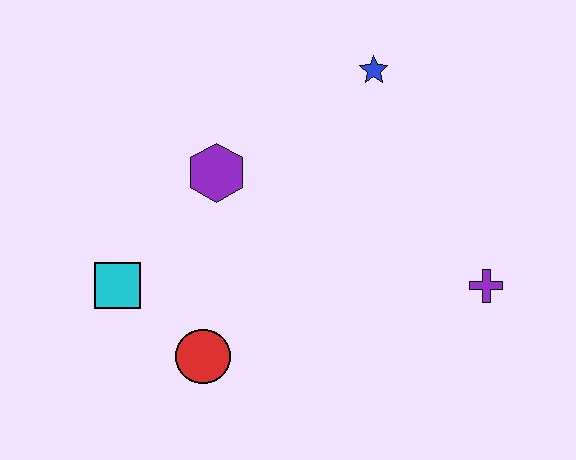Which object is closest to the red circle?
The cyan square is closest to the red circle.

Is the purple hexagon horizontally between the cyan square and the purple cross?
Yes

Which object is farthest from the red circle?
The blue star is farthest from the red circle.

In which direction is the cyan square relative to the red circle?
The cyan square is to the left of the red circle.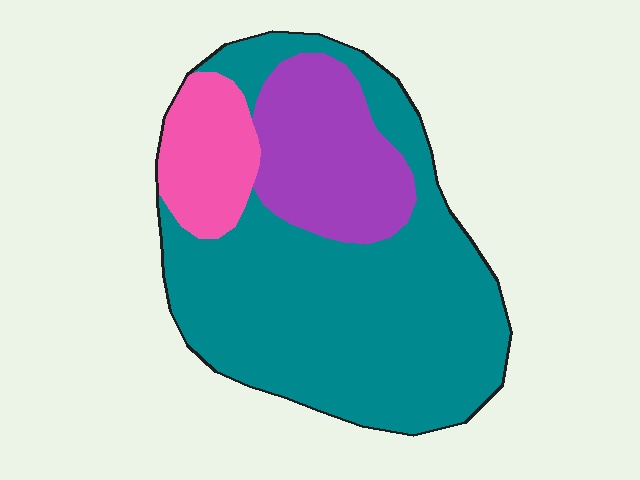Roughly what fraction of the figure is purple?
Purple takes up about one fifth (1/5) of the figure.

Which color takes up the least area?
Pink, at roughly 15%.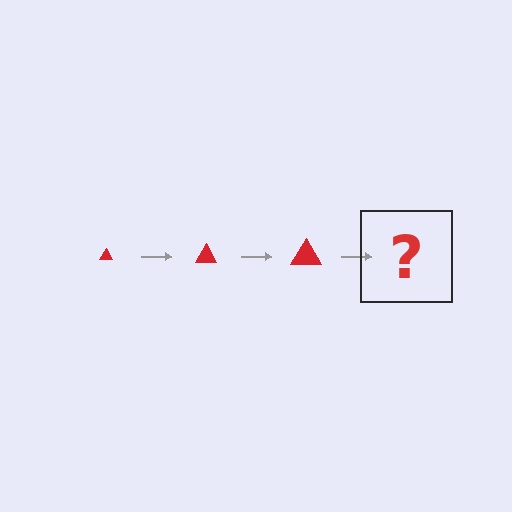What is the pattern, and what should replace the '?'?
The pattern is that the triangle gets progressively larger each step. The '?' should be a red triangle, larger than the previous one.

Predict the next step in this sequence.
The next step is a red triangle, larger than the previous one.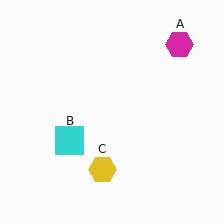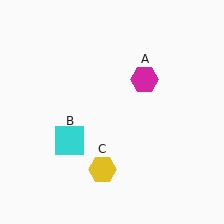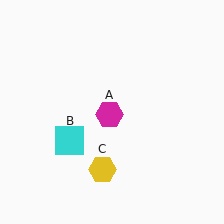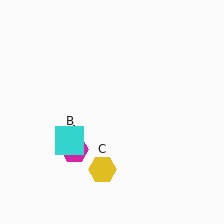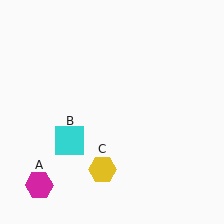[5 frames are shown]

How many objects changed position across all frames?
1 object changed position: magenta hexagon (object A).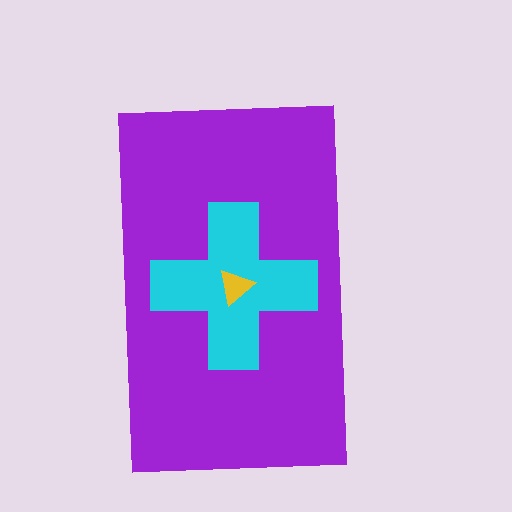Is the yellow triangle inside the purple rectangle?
Yes.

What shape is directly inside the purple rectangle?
The cyan cross.